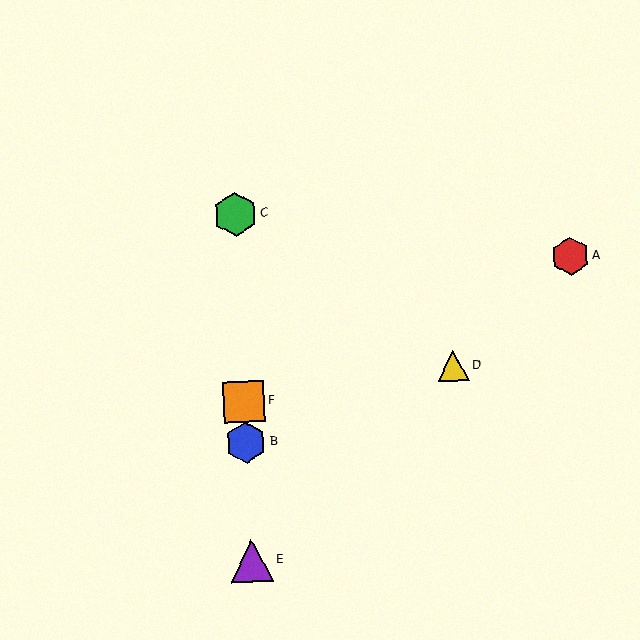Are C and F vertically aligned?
Yes, both are at x≈235.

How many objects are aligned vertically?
4 objects (B, C, E, F) are aligned vertically.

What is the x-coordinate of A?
Object A is at x≈570.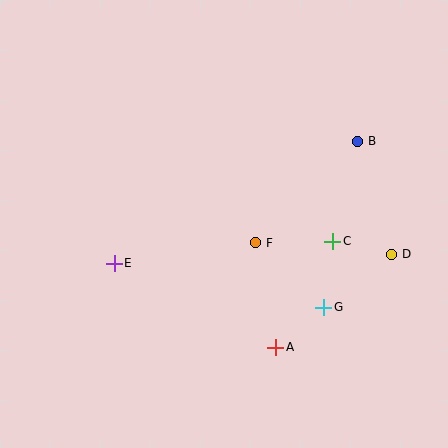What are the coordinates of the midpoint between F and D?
The midpoint between F and D is at (324, 249).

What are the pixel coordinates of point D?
Point D is at (392, 254).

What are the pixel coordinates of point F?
Point F is at (256, 243).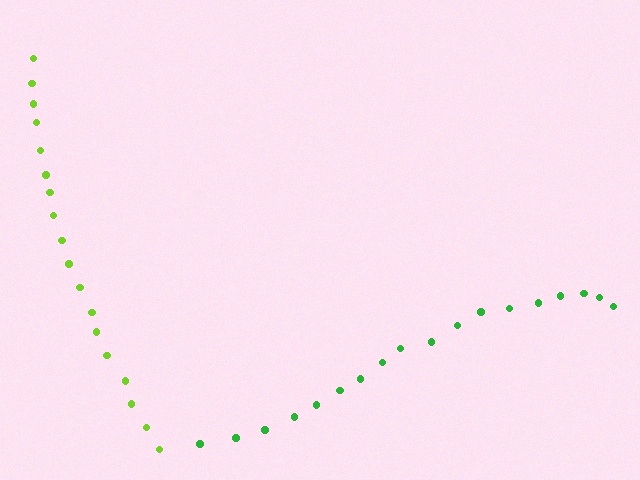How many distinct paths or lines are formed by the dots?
There are 2 distinct paths.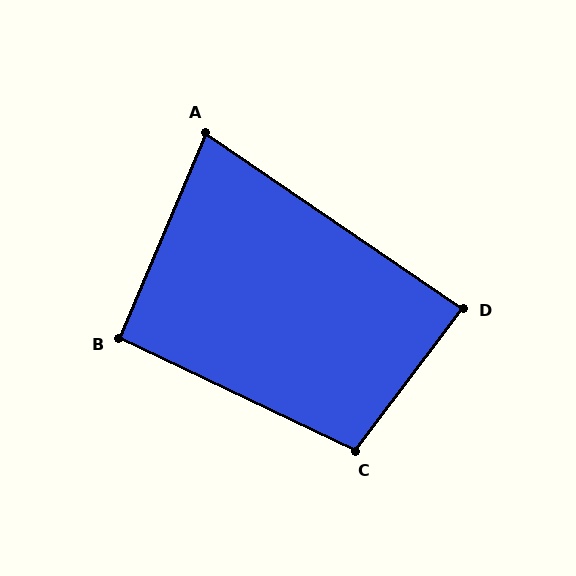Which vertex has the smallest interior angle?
A, at approximately 78 degrees.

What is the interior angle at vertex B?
Approximately 93 degrees (approximately right).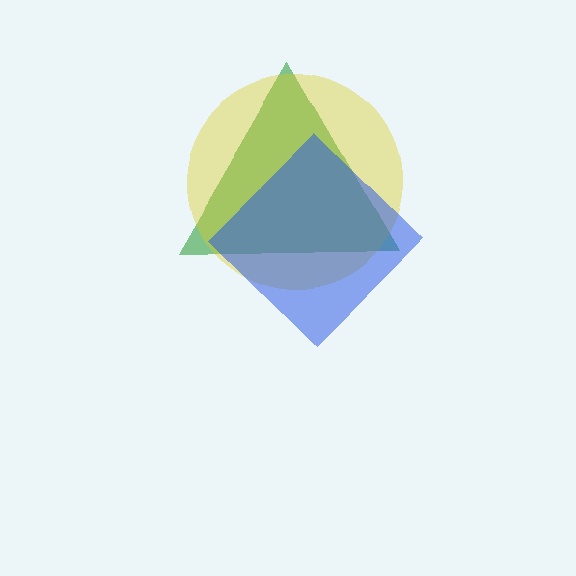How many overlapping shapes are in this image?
There are 3 overlapping shapes in the image.